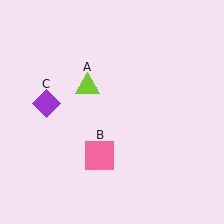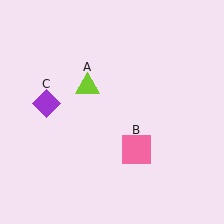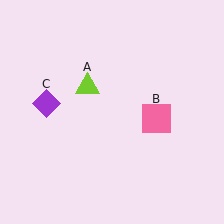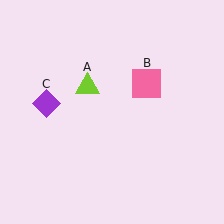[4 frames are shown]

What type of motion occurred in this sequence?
The pink square (object B) rotated counterclockwise around the center of the scene.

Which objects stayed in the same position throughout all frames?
Lime triangle (object A) and purple diamond (object C) remained stationary.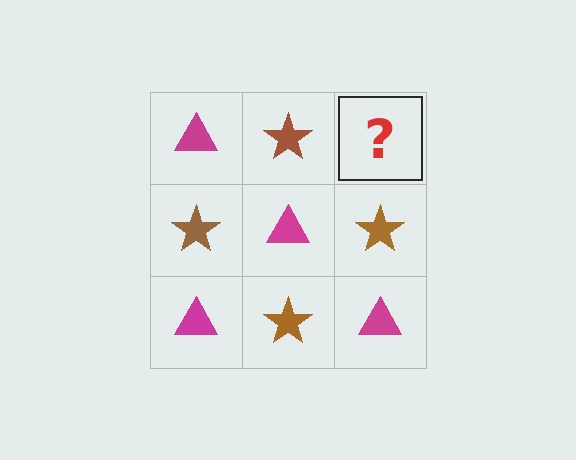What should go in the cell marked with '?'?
The missing cell should contain a magenta triangle.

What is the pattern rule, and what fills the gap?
The rule is that it alternates magenta triangle and brown star in a checkerboard pattern. The gap should be filled with a magenta triangle.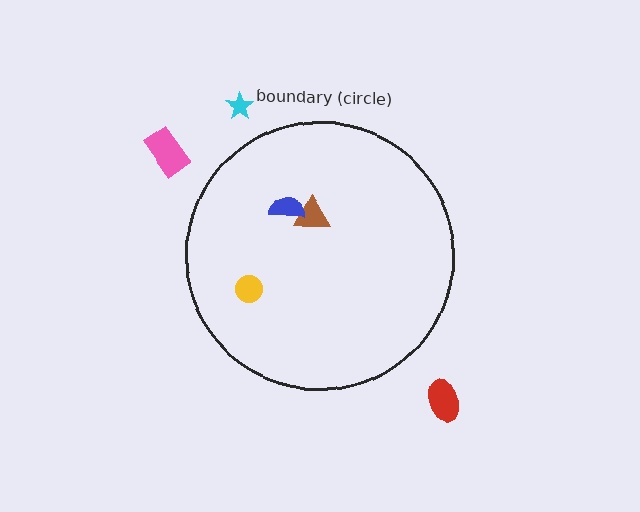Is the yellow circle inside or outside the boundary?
Inside.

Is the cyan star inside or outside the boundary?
Outside.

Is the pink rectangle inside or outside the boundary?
Outside.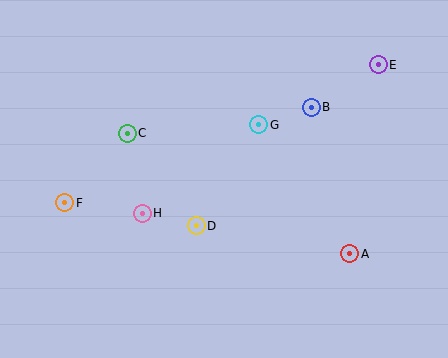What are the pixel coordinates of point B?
Point B is at (311, 107).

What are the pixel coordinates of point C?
Point C is at (127, 133).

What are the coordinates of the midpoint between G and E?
The midpoint between G and E is at (319, 95).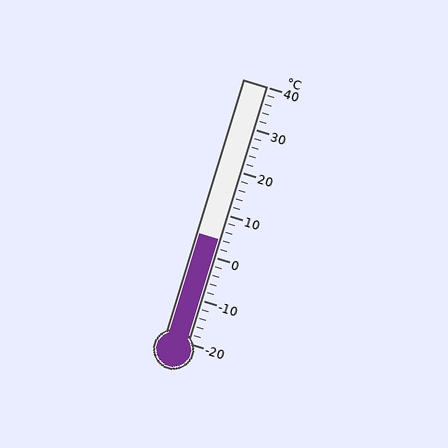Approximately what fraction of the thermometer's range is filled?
The thermometer is filled to approximately 40% of its range.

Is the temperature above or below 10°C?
The temperature is below 10°C.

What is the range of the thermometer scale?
The thermometer scale ranges from -20°C to 40°C.